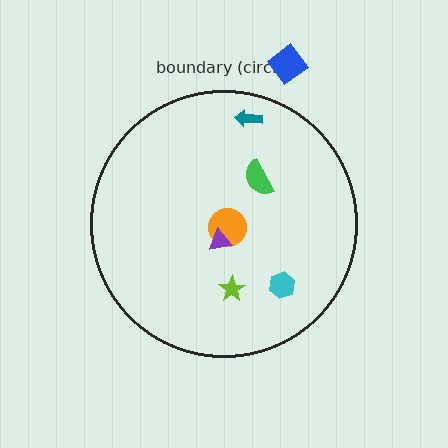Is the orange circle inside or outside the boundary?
Inside.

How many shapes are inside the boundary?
6 inside, 1 outside.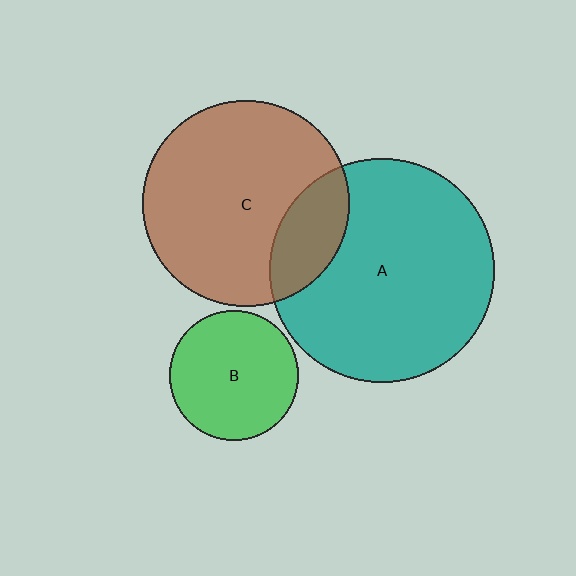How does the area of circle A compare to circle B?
Approximately 3.0 times.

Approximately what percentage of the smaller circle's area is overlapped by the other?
Approximately 20%.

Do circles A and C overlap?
Yes.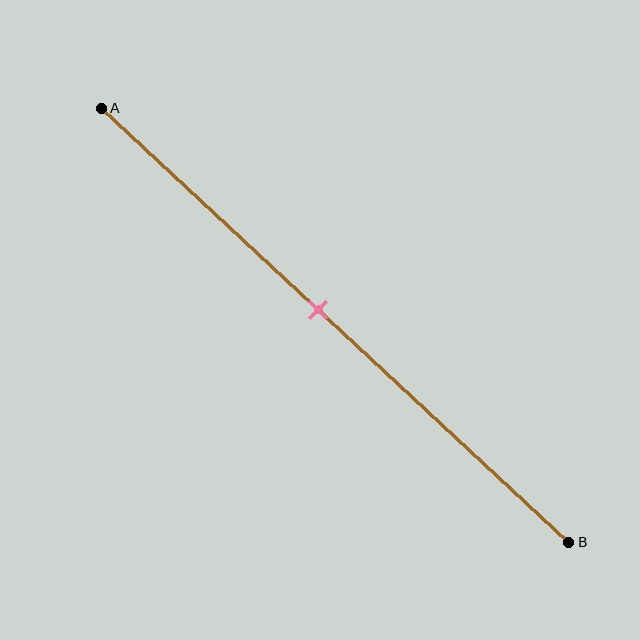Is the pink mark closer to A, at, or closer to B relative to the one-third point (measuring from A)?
The pink mark is closer to point B than the one-third point of segment AB.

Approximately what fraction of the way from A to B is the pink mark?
The pink mark is approximately 45% of the way from A to B.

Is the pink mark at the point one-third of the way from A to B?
No, the mark is at about 45% from A, not at the 33% one-third point.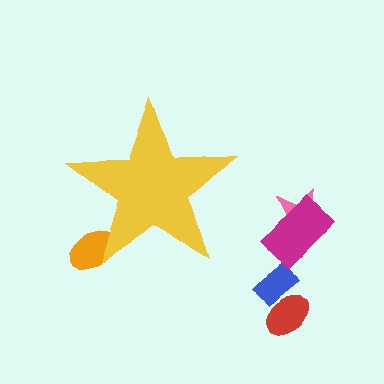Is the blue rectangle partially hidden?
No, the blue rectangle is fully visible.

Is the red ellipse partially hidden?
No, the red ellipse is fully visible.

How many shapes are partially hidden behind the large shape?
1 shape is partially hidden.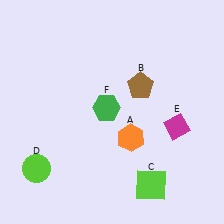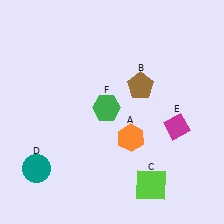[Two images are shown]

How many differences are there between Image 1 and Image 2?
There is 1 difference between the two images.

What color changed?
The circle (D) changed from lime in Image 1 to teal in Image 2.